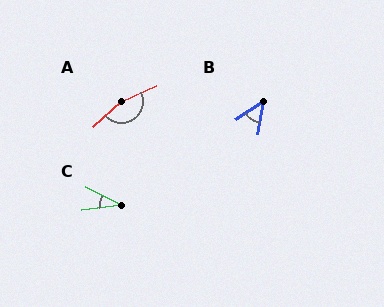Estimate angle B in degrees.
Approximately 48 degrees.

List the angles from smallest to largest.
C (34°), B (48°), A (163°).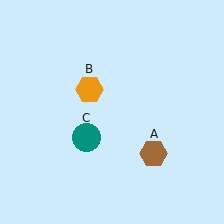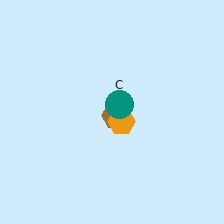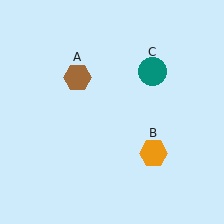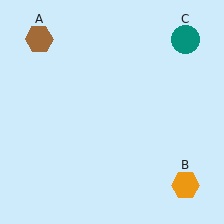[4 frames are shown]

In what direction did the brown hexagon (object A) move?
The brown hexagon (object A) moved up and to the left.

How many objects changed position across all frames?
3 objects changed position: brown hexagon (object A), orange hexagon (object B), teal circle (object C).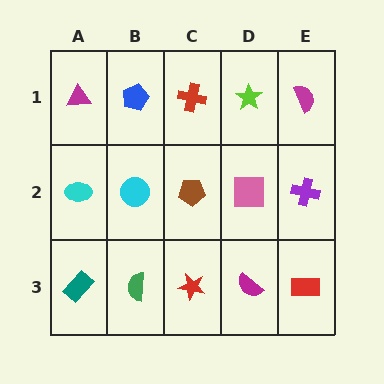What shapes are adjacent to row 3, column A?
A cyan ellipse (row 2, column A), a green semicircle (row 3, column B).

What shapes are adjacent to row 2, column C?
A red cross (row 1, column C), a red star (row 3, column C), a cyan circle (row 2, column B), a pink square (row 2, column D).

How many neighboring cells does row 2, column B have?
4.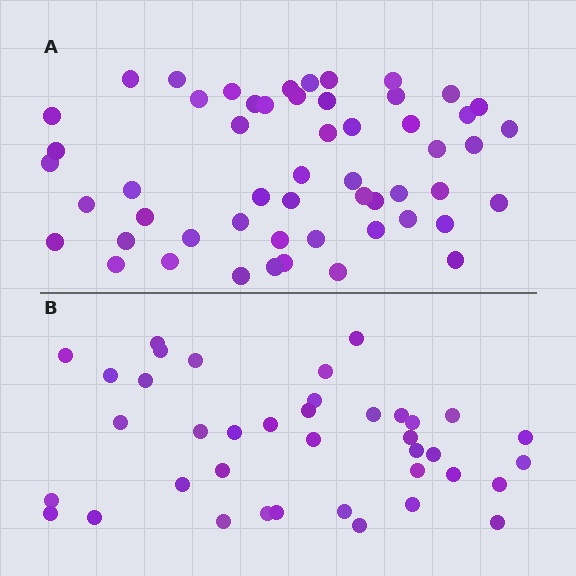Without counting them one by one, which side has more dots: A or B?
Region A (the top region) has more dots.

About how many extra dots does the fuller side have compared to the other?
Region A has approximately 15 more dots than region B.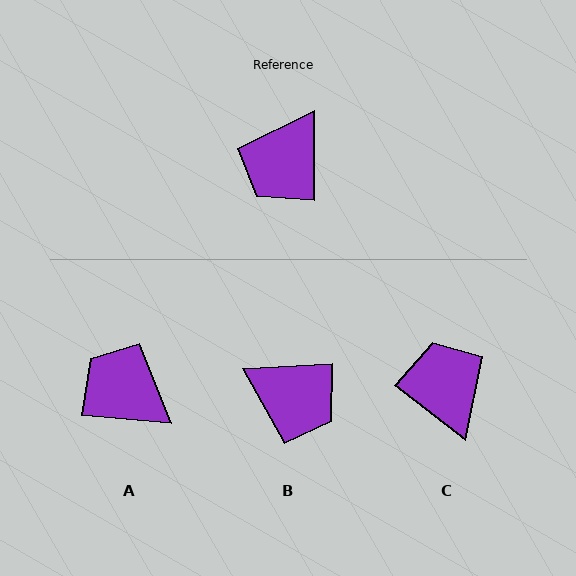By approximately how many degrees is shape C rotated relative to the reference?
Approximately 127 degrees clockwise.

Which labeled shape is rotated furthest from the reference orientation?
C, about 127 degrees away.